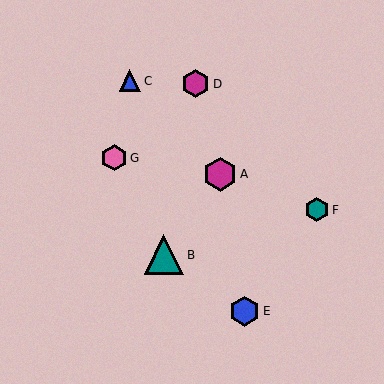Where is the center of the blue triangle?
The center of the blue triangle is at (130, 81).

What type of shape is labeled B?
Shape B is a teal triangle.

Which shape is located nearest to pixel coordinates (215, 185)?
The magenta hexagon (labeled A) at (220, 174) is nearest to that location.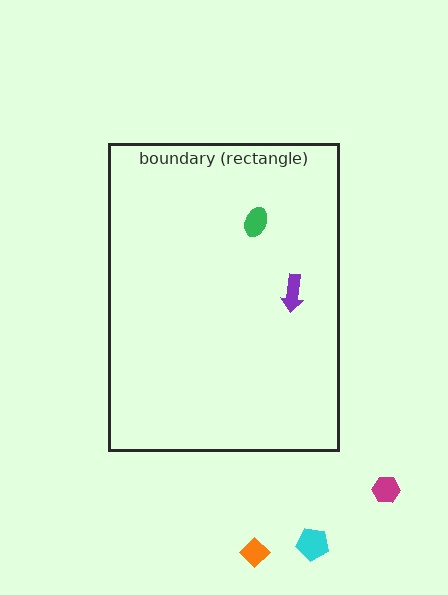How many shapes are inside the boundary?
2 inside, 3 outside.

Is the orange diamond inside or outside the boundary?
Outside.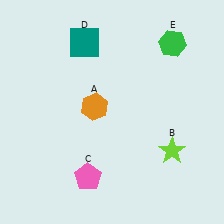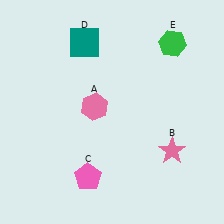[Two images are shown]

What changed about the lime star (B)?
In Image 1, B is lime. In Image 2, it changed to pink.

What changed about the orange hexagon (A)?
In Image 1, A is orange. In Image 2, it changed to pink.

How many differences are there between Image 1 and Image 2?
There are 2 differences between the two images.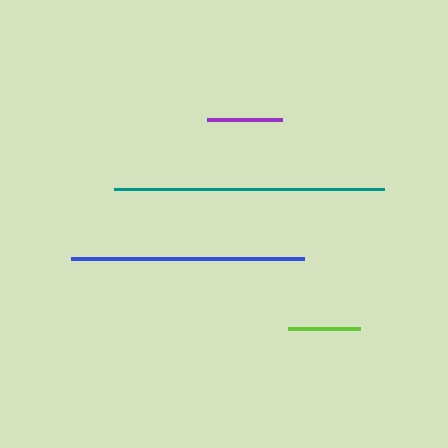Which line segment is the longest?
The teal line is the longest at approximately 270 pixels.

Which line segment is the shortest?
The lime line is the shortest at approximately 72 pixels.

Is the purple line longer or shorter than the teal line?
The teal line is longer than the purple line.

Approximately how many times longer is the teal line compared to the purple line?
The teal line is approximately 3.6 times the length of the purple line.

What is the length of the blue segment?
The blue segment is approximately 233 pixels long.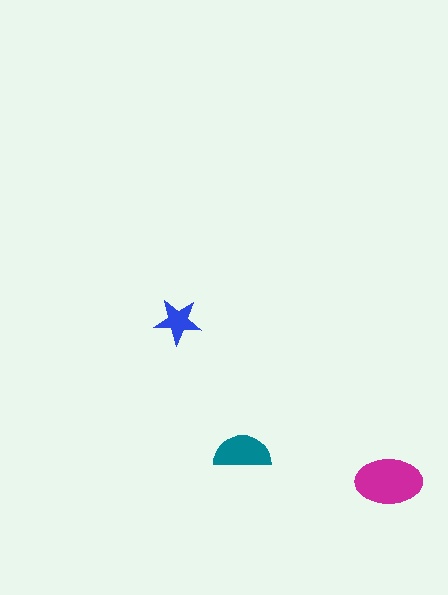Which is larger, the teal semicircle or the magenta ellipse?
The magenta ellipse.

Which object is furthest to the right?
The magenta ellipse is rightmost.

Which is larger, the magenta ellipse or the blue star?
The magenta ellipse.